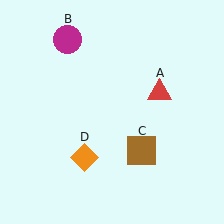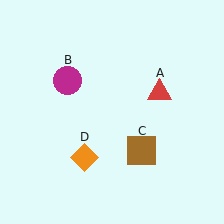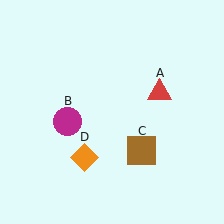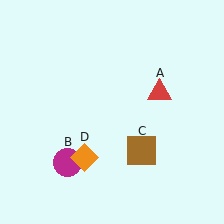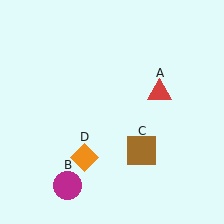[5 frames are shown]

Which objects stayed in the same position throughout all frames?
Red triangle (object A) and brown square (object C) and orange diamond (object D) remained stationary.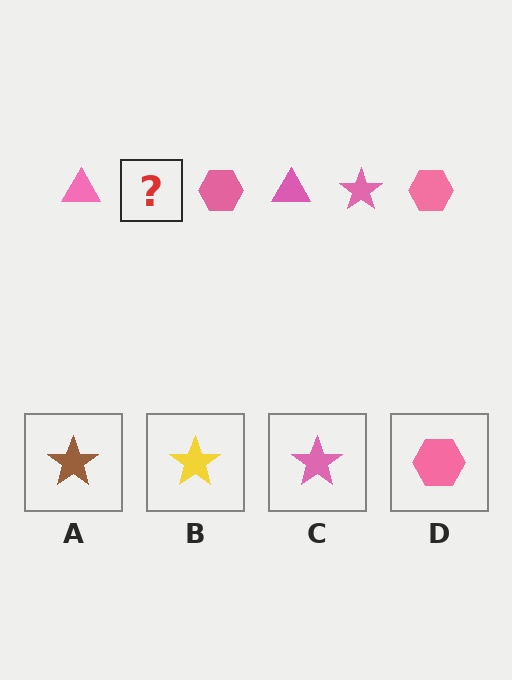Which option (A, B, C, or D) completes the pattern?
C.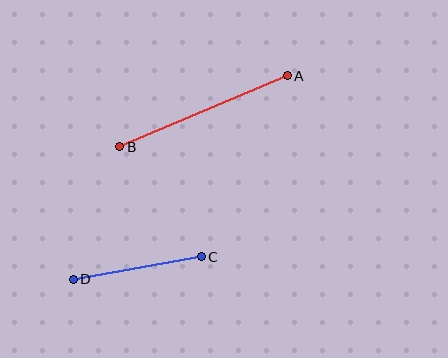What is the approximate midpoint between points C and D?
The midpoint is at approximately (137, 268) pixels.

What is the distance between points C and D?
The distance is approximately 130 pixels.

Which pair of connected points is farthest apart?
Points A and B are farthest apart.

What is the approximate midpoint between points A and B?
The midpoint is at approximately (203, 111) pixels.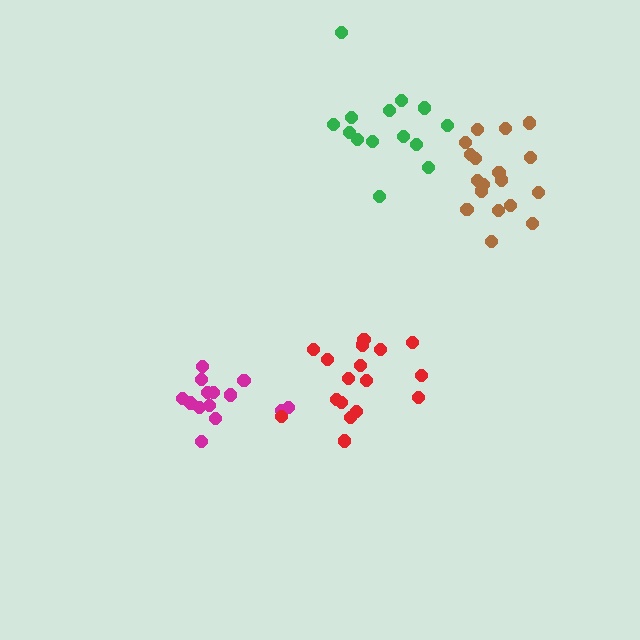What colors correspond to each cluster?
The clusters are colored: green, magenta, red, brown.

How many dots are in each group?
Group 1: 14 dots, Group 2: 14 dots, Group 3: 17 dots, Group 4: 18 dots (63 total).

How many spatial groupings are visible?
There are 4 spatial groupings.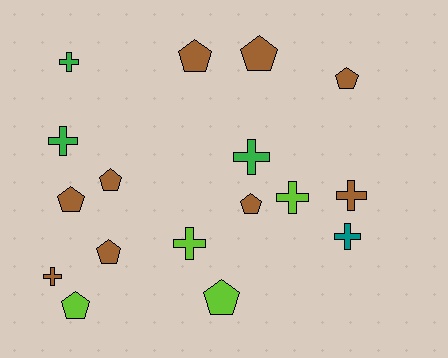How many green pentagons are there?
There are no green pentagons.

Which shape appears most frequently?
Pentagon, with 9 objects.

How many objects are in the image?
There are 17 objects.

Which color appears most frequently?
Brown, with 9 objects.